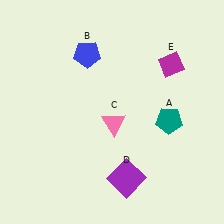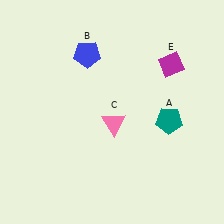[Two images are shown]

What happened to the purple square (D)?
The purple square (D) was removed in Image 2. It was in the bottom-right area of Image 1.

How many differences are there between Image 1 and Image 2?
There is 1 difference between the two images.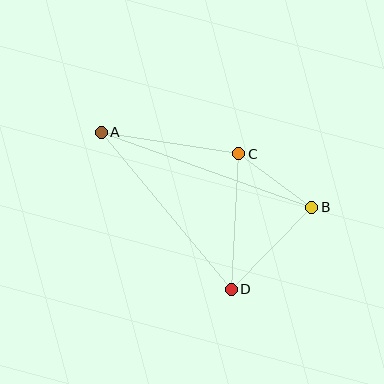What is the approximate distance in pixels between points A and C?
The distance between A and C is approximately 139 pixels.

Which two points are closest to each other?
Points B and C are closest to each other.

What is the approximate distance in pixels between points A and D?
The distance between A and D is approximately 204 pixels.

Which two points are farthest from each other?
Points A and B are farthest from each other.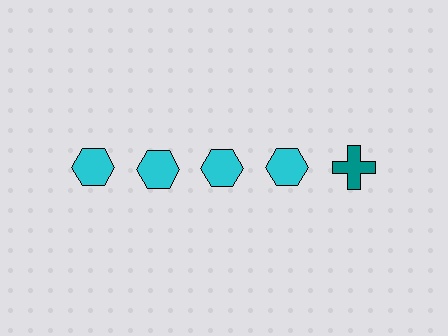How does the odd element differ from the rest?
It differs in both color (teal instead of cyan) and shape (cross instead of hexagon).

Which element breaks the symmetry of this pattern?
The teal cross in the top row, rightmost column breaks the symmetry. All other shapes are cyan hexagons.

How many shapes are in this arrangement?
There are 5 shapes arranged in a grid pattern.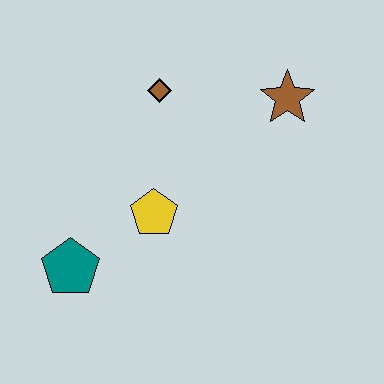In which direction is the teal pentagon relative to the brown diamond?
The teal pentagon is below the brown diamond.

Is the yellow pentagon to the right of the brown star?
No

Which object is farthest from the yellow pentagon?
The brown star is farthest from the yellow pentagon.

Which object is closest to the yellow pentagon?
The teal pentagon is closest to the yellow pentagon.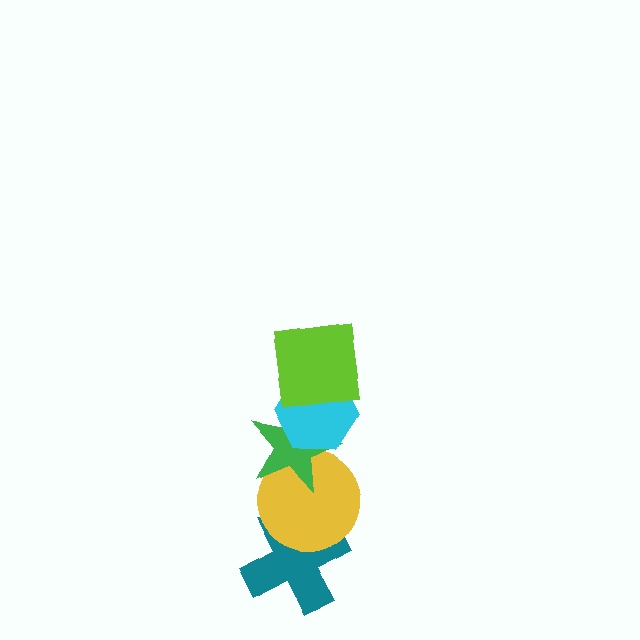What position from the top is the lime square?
The lime square is 1st from the top.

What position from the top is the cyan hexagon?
The cyan hexagon is 2nd from the top.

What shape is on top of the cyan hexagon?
The lime square is on top of the cyan hexagon.